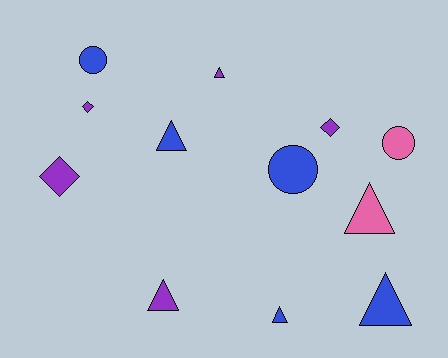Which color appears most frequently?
Purple, with 5 objects.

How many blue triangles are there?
There are 3 blue triangles.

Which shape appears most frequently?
Triangle, with 6 objects.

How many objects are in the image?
There are 12 objects.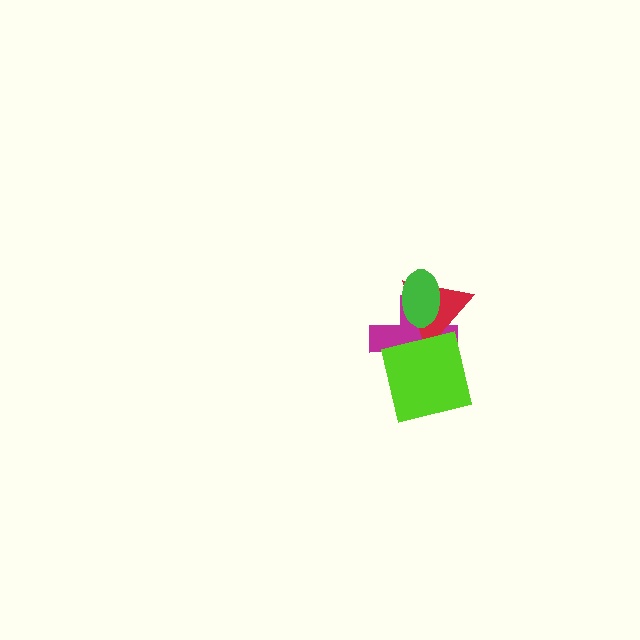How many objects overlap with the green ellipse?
2 objects overlap with the green ellipse.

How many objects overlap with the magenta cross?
3 objects overlap with the magenta cross.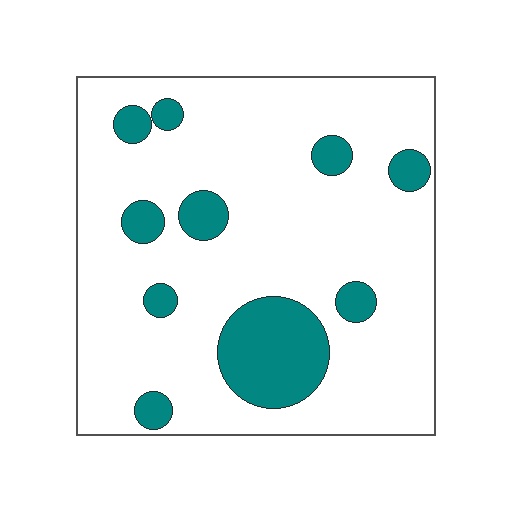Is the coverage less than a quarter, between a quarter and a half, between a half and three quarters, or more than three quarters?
Less than a quarter.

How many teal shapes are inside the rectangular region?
10.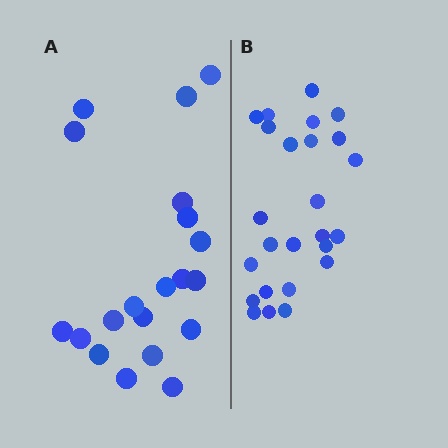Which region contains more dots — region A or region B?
Region B (the right region) has more dots.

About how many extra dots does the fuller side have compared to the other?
Region B has about 5 more dots than region A.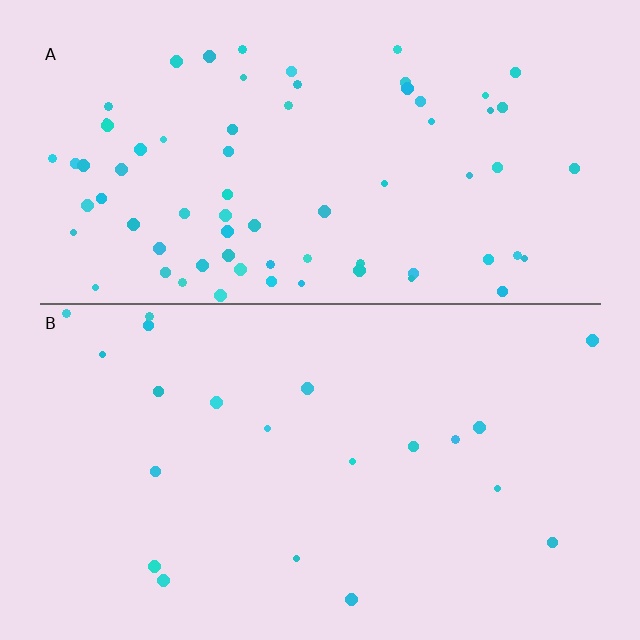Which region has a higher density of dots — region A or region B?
A (the top).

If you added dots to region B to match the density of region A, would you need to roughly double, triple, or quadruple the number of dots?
Approximately triple.